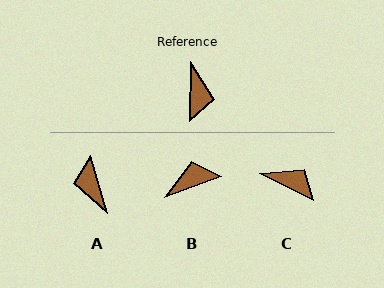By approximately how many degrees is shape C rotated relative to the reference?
Approximately 64 degrees counter-clockwise.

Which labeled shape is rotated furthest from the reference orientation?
A, about 162 degrees away.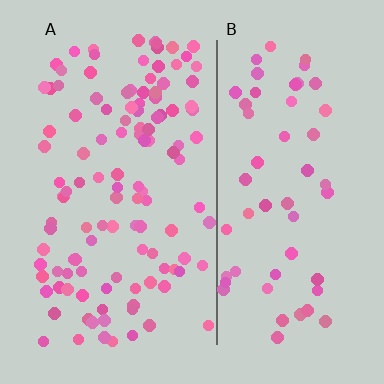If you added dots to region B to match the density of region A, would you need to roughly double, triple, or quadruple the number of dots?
Approximately double.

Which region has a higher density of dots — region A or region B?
A (the left).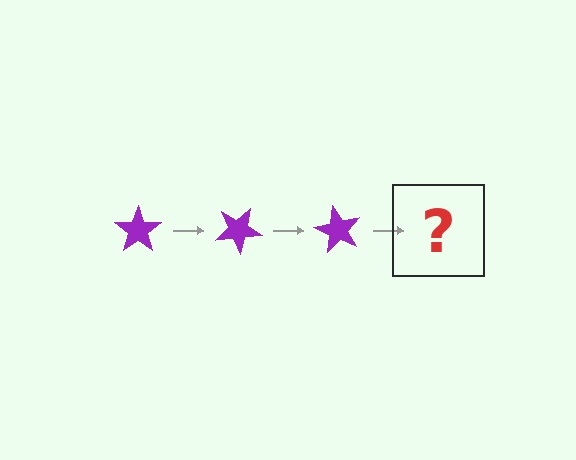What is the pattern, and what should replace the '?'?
The pattern is that the star rotates 30 degrees each step. The '?' should be a purple star rotated 90 degrees.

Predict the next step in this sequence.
The next step is a purple star rotated 90 degrees.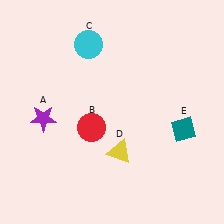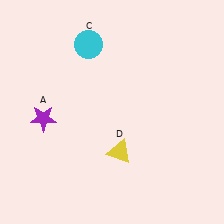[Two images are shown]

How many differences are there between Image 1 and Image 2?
There are 2 differences between the two images.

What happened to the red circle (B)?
The red circle (B) was removed in Image 2. It was in the bottom-left area of Image 1.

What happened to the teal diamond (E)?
The teal diamond (E) was removed in Image 2. It was in the bottom-right area of Image 1.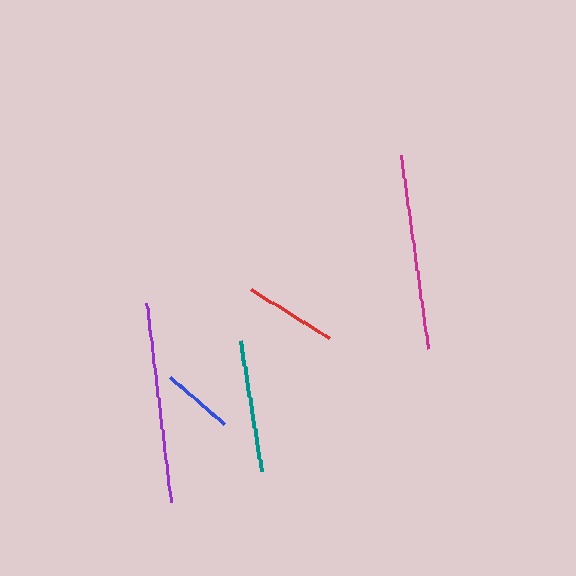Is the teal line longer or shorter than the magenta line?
The magenta line is longer than the teal line.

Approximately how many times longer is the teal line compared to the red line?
The teal line is approximately 1.4 times the length of the red line.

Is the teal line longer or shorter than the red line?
The teal line is longer than the red line.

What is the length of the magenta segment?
The magenta segment is approximately 194 pixels long.